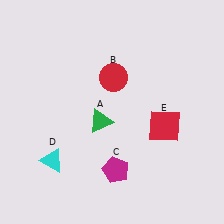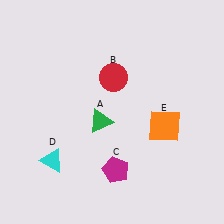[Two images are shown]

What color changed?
The square (E) changed from red in Image 1 to orange in Image 2.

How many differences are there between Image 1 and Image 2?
There is 1 difference between the two images.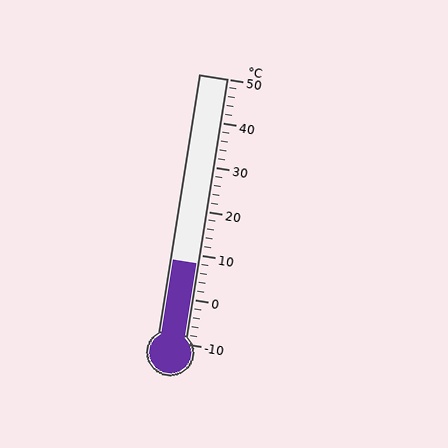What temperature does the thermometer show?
The thermometer shows approximately 8°C.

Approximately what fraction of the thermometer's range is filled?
The thermometer is filled to approximately 30% of its range.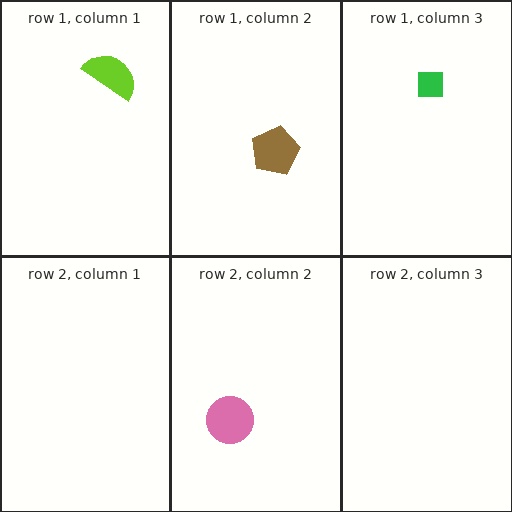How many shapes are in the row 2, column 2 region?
1.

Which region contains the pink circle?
The row 2, column 2 region.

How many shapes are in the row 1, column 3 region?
1.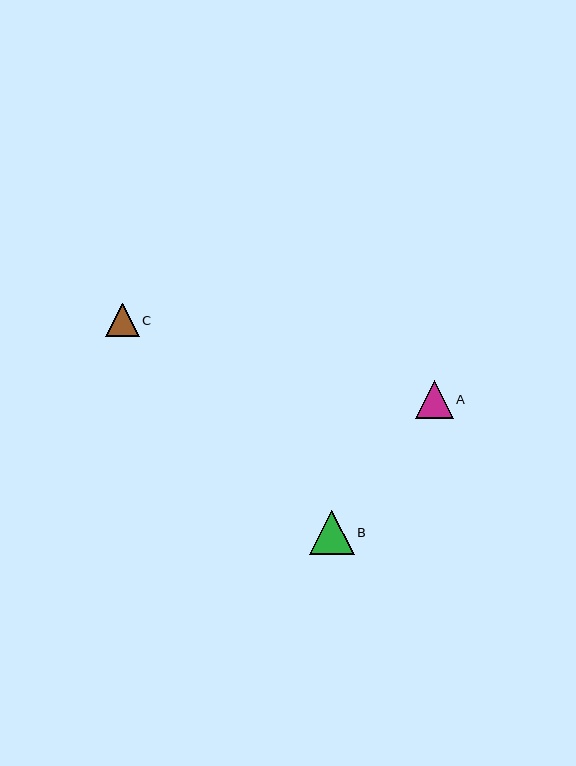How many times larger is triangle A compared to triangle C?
Triangle A is approximately 1.1 times the size of triangle C.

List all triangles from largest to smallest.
From largest to smallest: B, A, C.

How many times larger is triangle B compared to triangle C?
Triangle B is approximately 1.3 times the size of triangle C.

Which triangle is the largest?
Triangle B is the largest with a size of approximately 45 pixels.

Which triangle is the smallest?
Triangle C is the smallest with a size of approximately 34 pixels.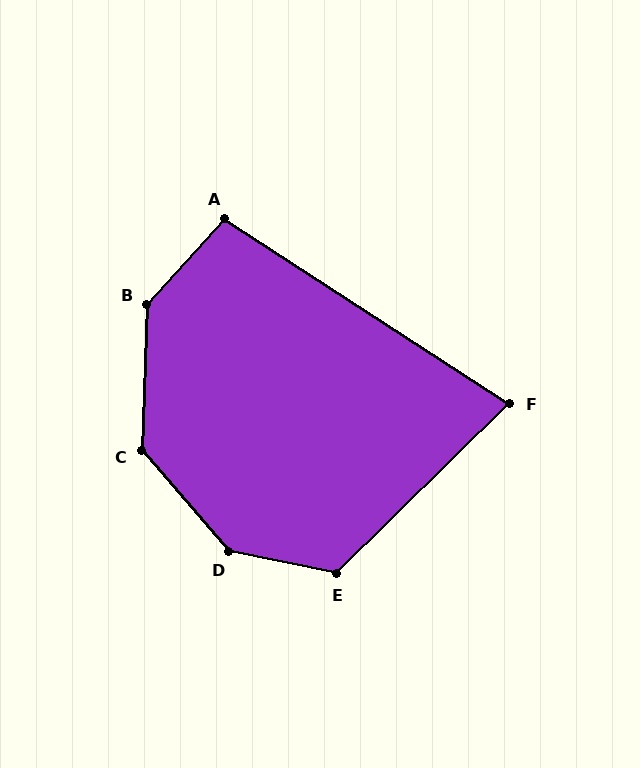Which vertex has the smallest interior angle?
F, at approximately 77 degrees.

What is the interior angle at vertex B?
Approximately 140 degrees (obtuse).